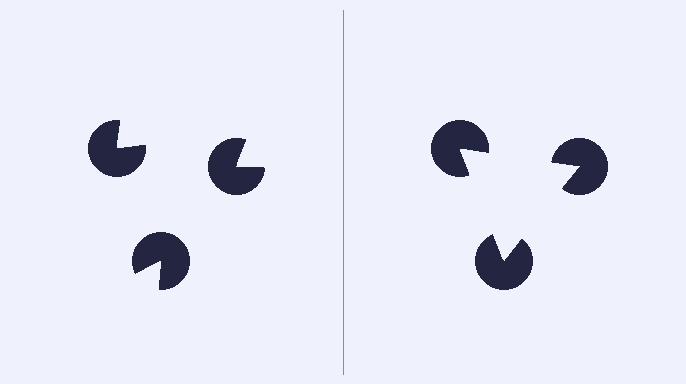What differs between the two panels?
The pac-man discs are positioned identically on both sides; only the wedge orientations differ. On the right they align to a triangle; on the left they are misaligned.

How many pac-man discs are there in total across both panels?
6 — 3 on each side.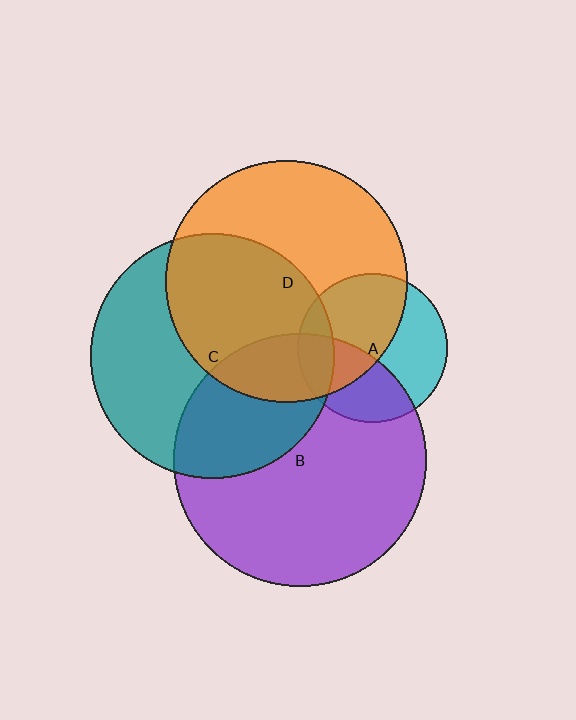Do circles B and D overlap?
Yes.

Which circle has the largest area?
Circle B (purple).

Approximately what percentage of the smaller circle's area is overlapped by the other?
Approximately 20%.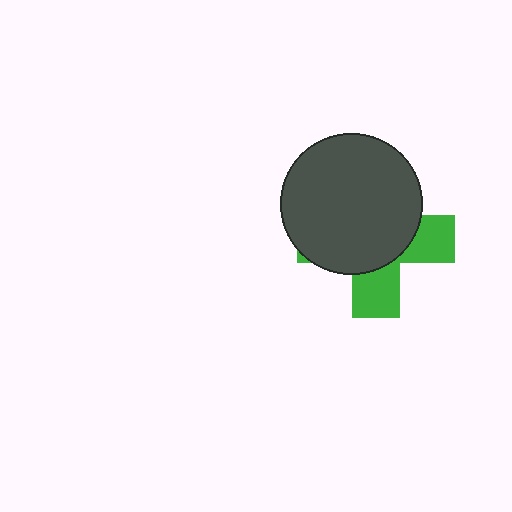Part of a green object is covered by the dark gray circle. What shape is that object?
It is a cross.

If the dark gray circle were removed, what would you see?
You would see the complete green cross.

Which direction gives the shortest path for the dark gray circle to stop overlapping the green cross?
Moving toward the upper-left gives the shortest separation.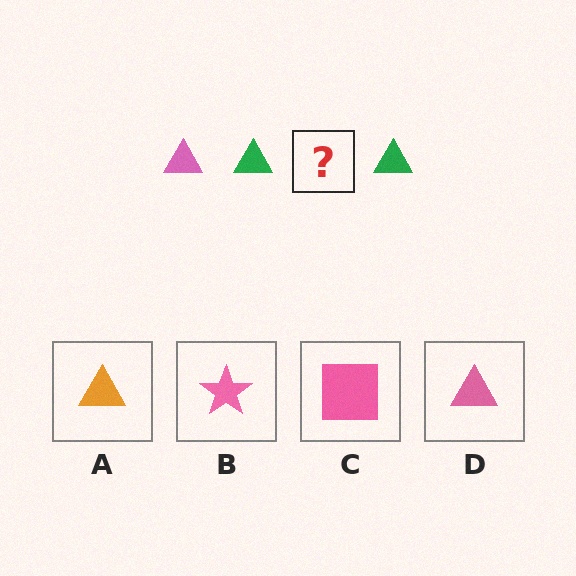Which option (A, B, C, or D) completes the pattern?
D.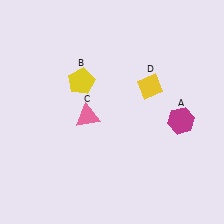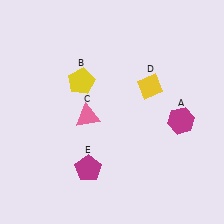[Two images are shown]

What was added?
A magenta pentagon (E) was added in Image 2.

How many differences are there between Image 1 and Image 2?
There is 1 difference between the two images.